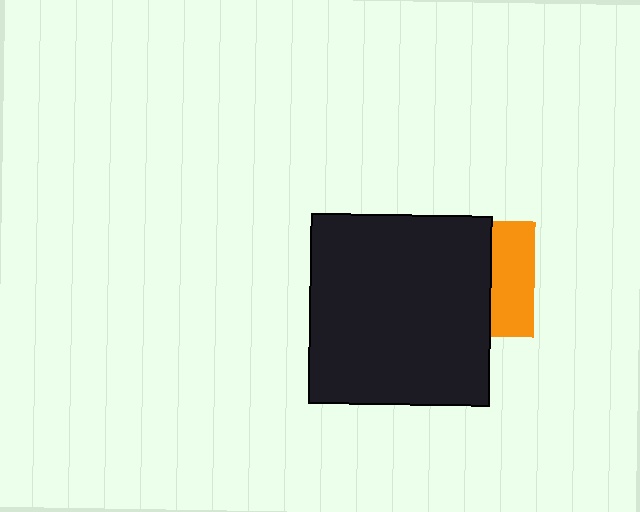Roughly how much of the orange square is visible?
A small part of it is visible (roughly 38%).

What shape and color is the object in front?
The object in front is a black rectangle.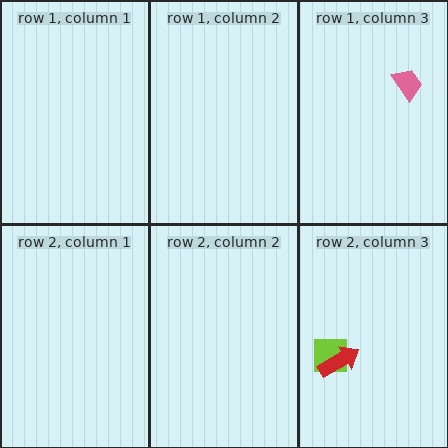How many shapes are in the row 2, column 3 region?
2.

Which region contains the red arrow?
The row 2, column 3 region.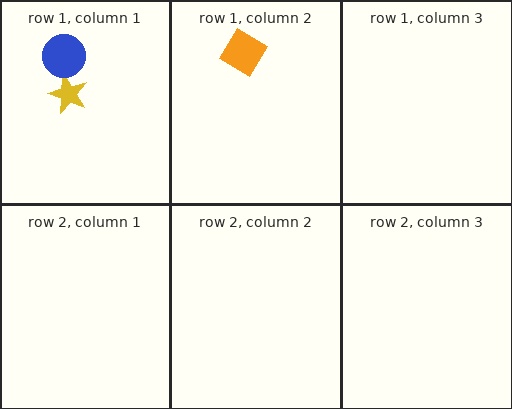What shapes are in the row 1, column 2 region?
The orange diamond.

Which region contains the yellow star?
The row 1, column 1 region.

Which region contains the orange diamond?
The row 1, column 2 region.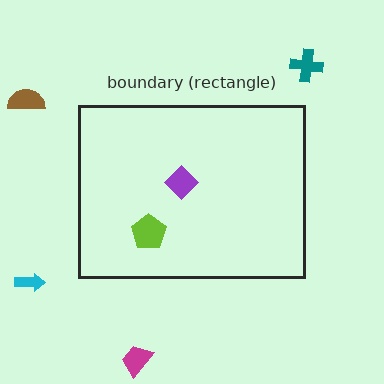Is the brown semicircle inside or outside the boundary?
Outside.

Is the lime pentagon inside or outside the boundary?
Inside.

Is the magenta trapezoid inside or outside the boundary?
Outside.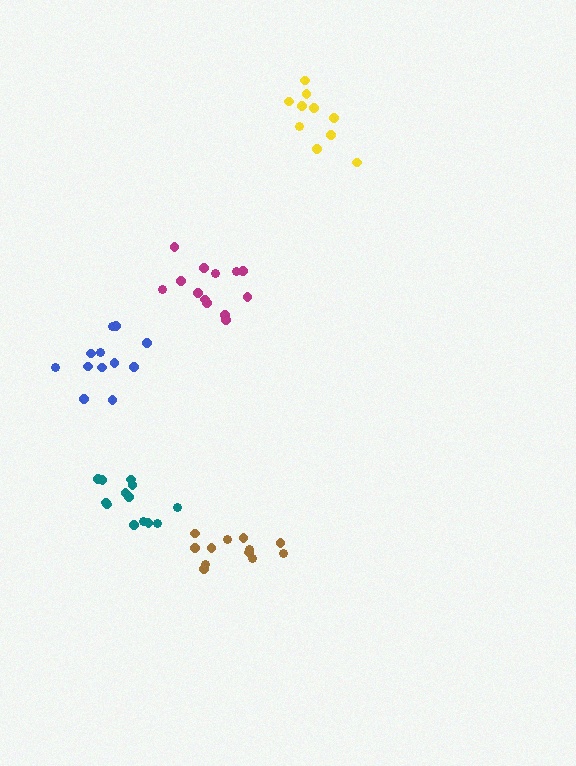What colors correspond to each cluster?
The clusters are colored: brown, magenta, blue, yellow, teal.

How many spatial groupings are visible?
There are 5 spatial groupings.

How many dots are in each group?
Group 1: 12 dots, Group 2: 13 dots, Group 3: 12 dots, Group 4: 10 dots, Group 5: 13 dots (60 total).